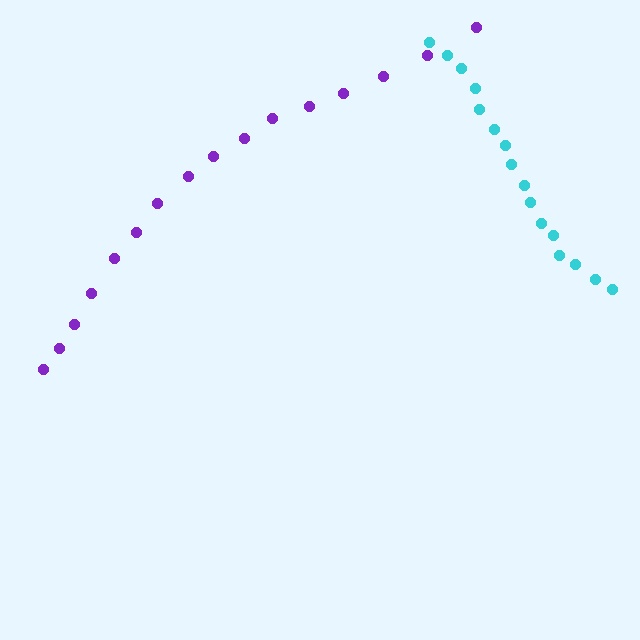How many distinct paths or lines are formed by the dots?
There are 2 distinct paths.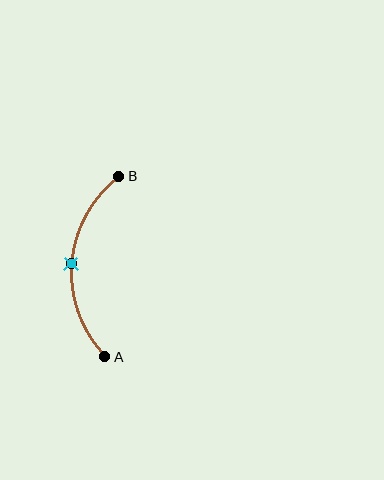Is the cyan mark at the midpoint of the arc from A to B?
Yes. The cyan mark lies on the arc at equal arc-length from both A and B — it is the arc midpoint.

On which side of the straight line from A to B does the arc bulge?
The arc bulges to the left of the straight line connecting A and B.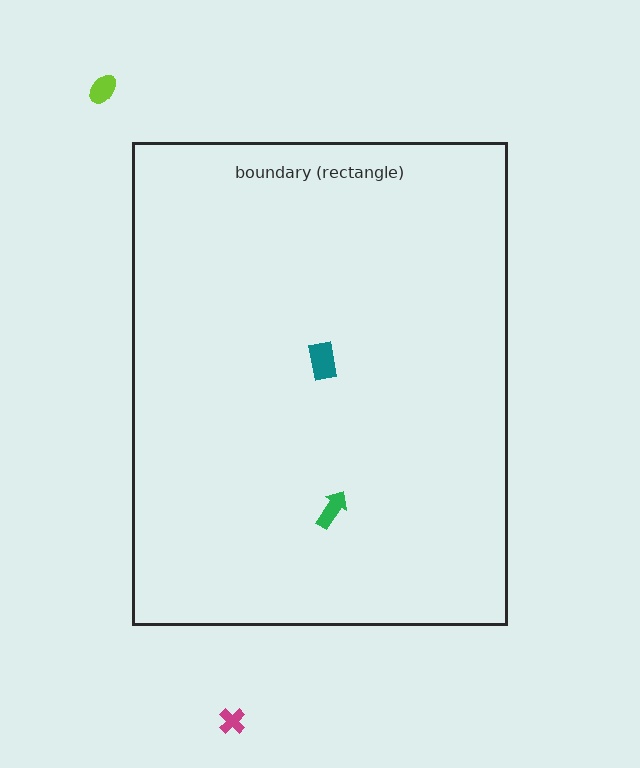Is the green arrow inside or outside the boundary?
Inside.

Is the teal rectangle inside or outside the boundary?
Inside.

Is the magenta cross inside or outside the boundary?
Outside.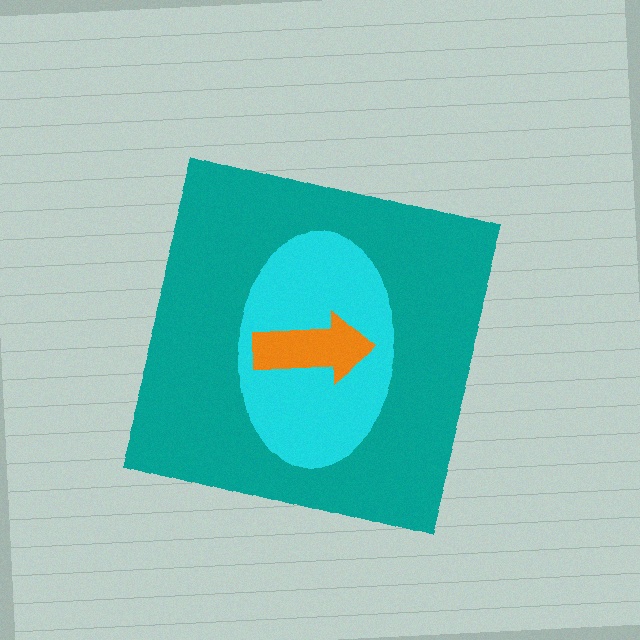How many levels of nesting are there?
3.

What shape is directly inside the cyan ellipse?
The orange arrow.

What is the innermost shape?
The orange arrow.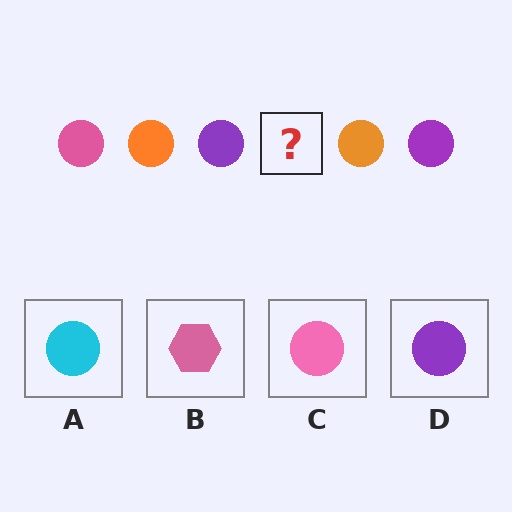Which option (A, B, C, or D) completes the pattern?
C.